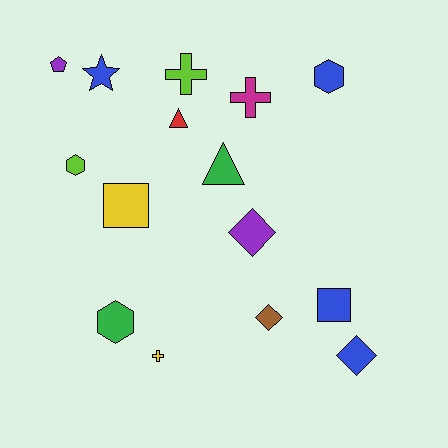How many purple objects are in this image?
There are 2 purple objects.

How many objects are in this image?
There are 15 objects.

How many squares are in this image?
There are 2 squares.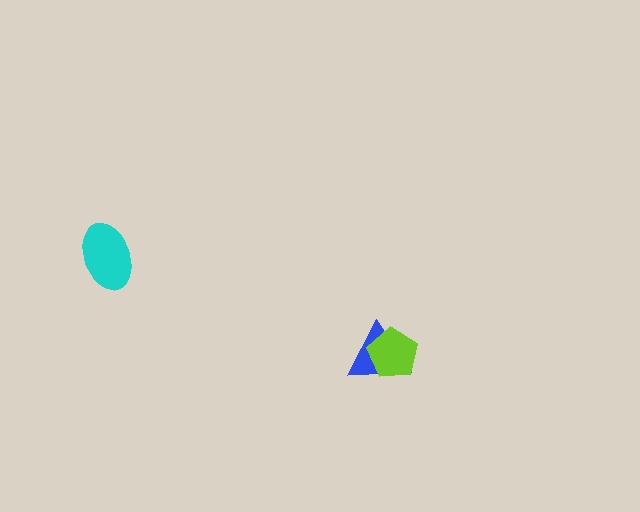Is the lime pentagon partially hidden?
No, no other shape covers it.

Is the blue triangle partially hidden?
Yes, it is partially covered by another shape.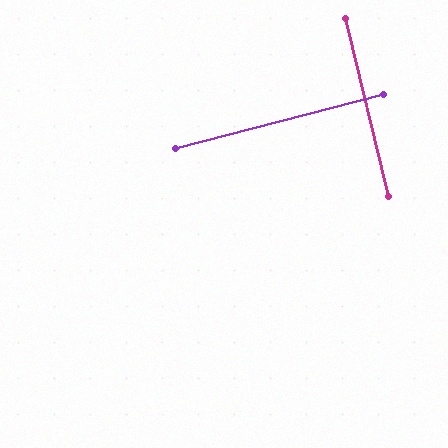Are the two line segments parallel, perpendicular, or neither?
Perpendicular — they meet at approximately 89°.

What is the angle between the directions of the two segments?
Approximately 89 degrees.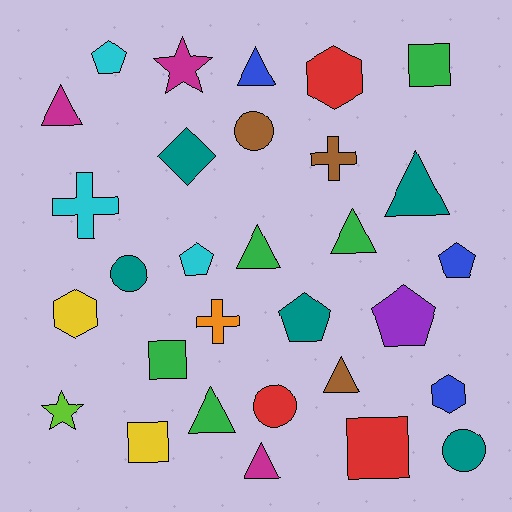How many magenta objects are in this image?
There are 3 magenta objects.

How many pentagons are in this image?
There are 5 pentagons.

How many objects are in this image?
There are 30 objects.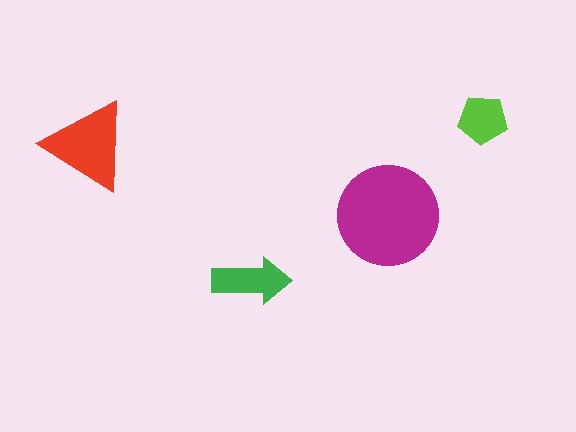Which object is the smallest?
The lime pentagon.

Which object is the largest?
The magenta circle.